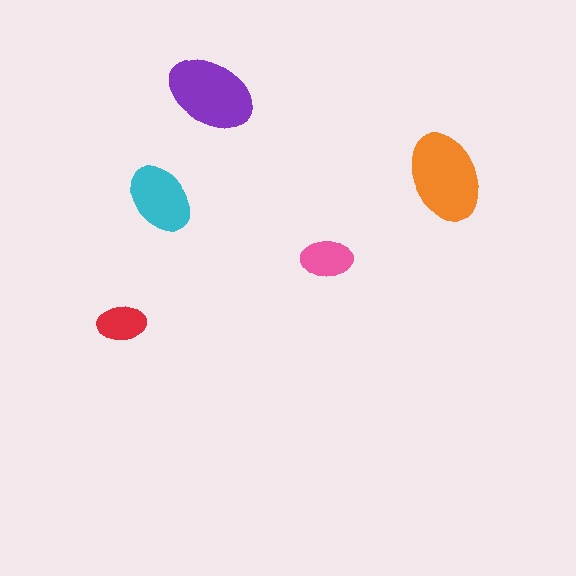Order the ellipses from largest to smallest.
the orange one, the purple one, the cyan one, the pink one, the red one.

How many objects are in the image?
There are 5 objects in the image.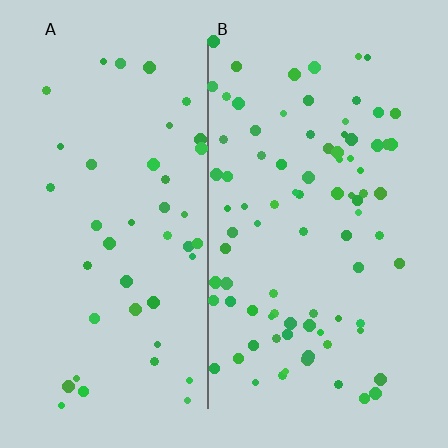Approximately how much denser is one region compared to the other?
Approximately 2.0× — region B over region A.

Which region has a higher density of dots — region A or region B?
B (the right).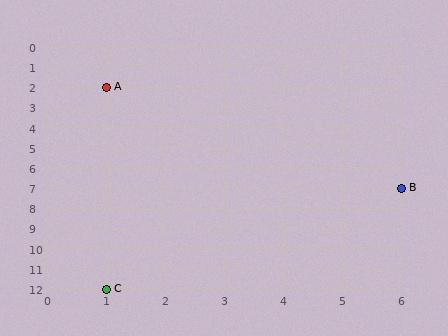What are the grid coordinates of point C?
Point C is at grid coordinates (1, 12).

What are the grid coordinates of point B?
Point B is at grid coordinates (6, 7).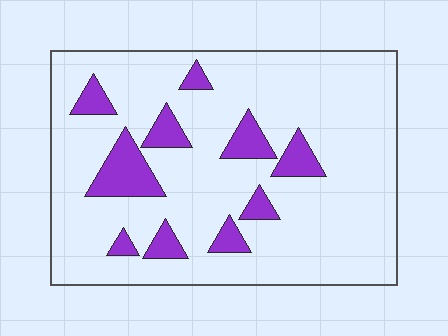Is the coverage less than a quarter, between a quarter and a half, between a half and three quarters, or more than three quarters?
Less than a quarter.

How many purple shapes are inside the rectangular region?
10.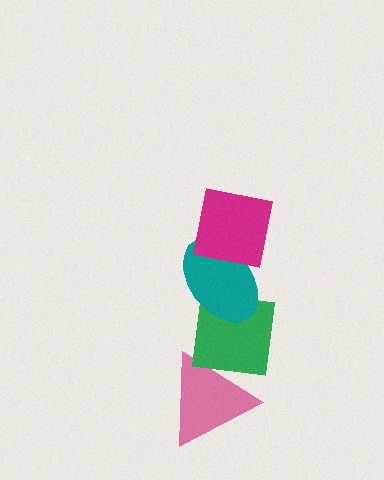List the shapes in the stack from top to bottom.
From top to bottom: the magenta square, the teal ellipse, the green square, the pink triangle.